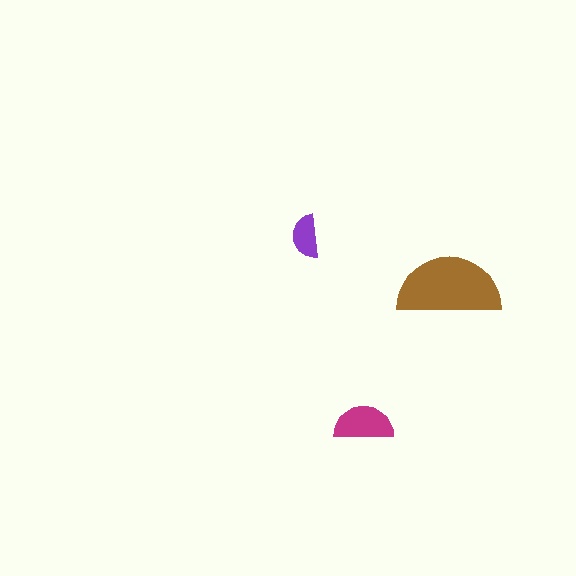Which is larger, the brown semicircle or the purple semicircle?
The brown one.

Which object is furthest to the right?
The brown semicircle is rightmost.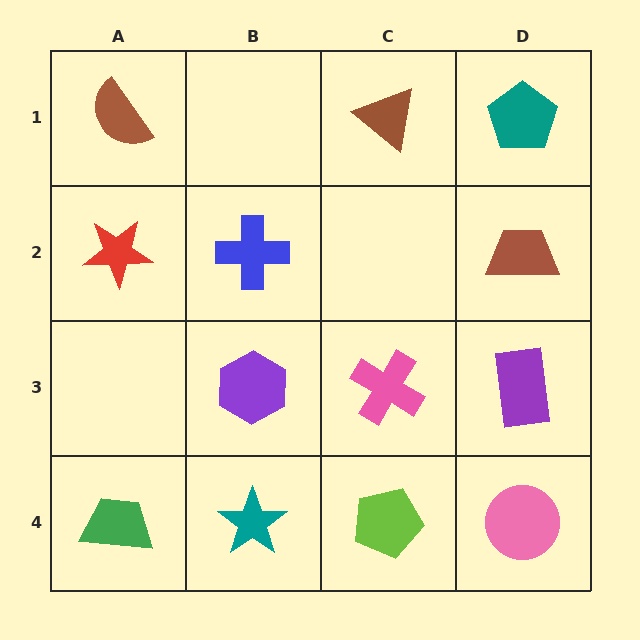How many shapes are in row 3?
3 shapes.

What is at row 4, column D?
A pink circle.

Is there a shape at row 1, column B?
No, that cell is empty.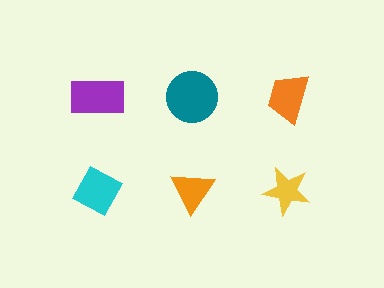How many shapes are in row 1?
3 shapes.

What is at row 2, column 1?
A cyan diamond.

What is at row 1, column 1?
A purple rectangle.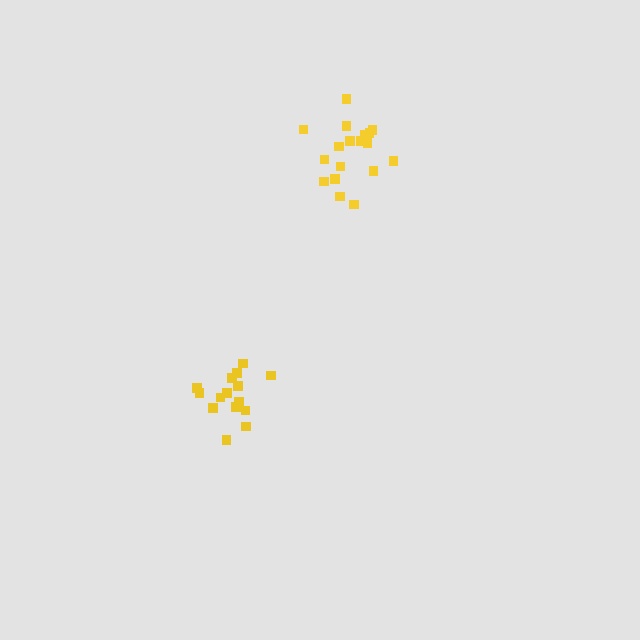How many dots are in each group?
Group 1: 18 dots, Group 2: 15 dots (33 total).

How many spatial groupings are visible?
There are 2 spatial groupings.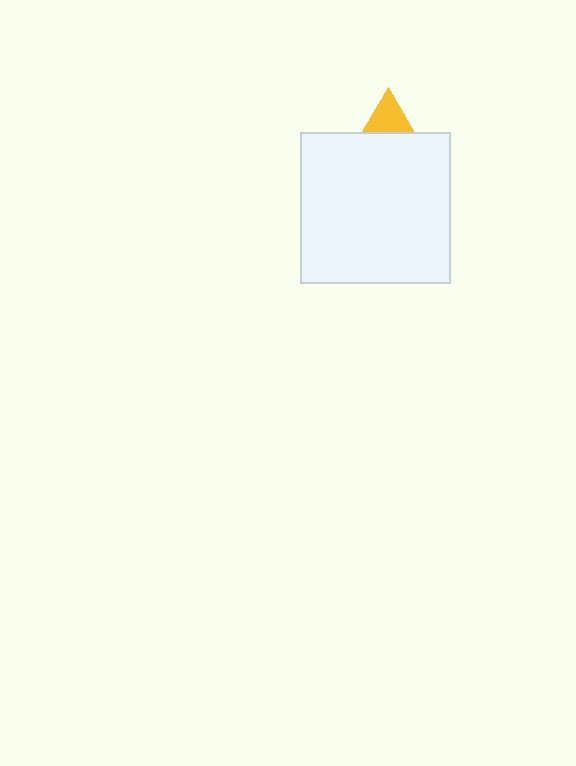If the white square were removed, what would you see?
You would see the complete yellow triangle.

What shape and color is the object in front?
The object in front is a white square.